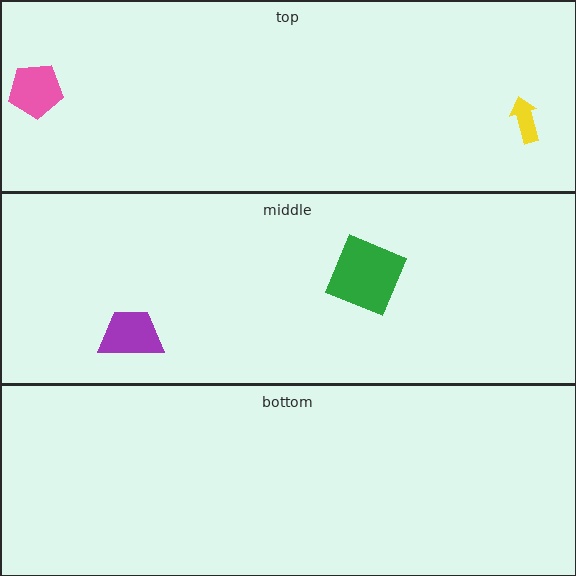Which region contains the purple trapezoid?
The middle region.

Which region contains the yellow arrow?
The top region.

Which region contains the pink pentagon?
The top region.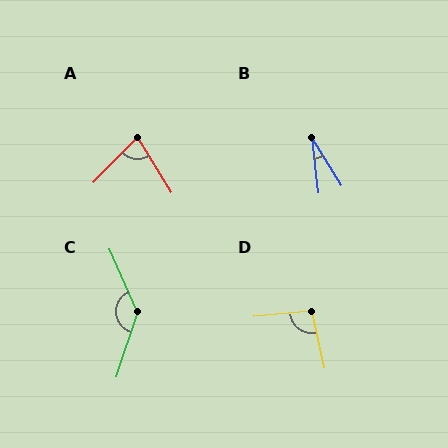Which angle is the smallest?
B, at approximately 25 degrees.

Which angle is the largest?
C, at approximately 138 degrees.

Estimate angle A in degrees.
Approximately 76 degrees.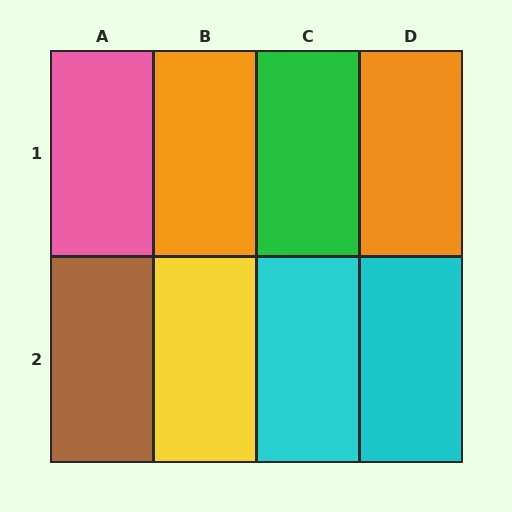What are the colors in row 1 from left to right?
Pink, orange, green, orange.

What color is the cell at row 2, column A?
Brown.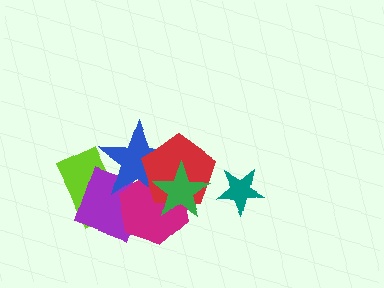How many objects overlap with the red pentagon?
3 objects overlap with the red pentagon.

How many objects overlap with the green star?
3 objects overlap with the green star.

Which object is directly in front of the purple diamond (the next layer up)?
The magenta hexagon is directly in front of the purple diamond.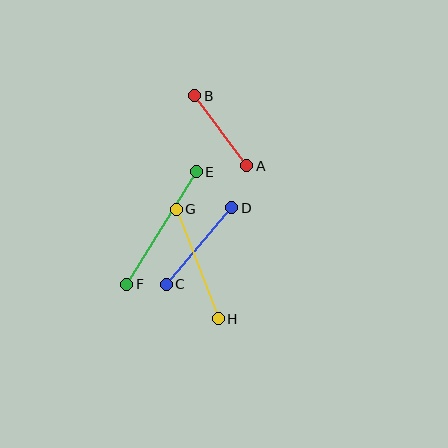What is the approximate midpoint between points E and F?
The midpoint is at approximately (161, 228) pixels.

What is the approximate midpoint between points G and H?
The midpoint is at approximately (197, 264) pixels.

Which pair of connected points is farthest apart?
Points E and F are farthest apart.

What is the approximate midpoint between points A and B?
The midpoint is at approximately (221, 131) pixels.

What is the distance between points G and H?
The distance is approximately 117 pixels.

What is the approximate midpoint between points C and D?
The midpoint is at approximately (199, 246) pixels.